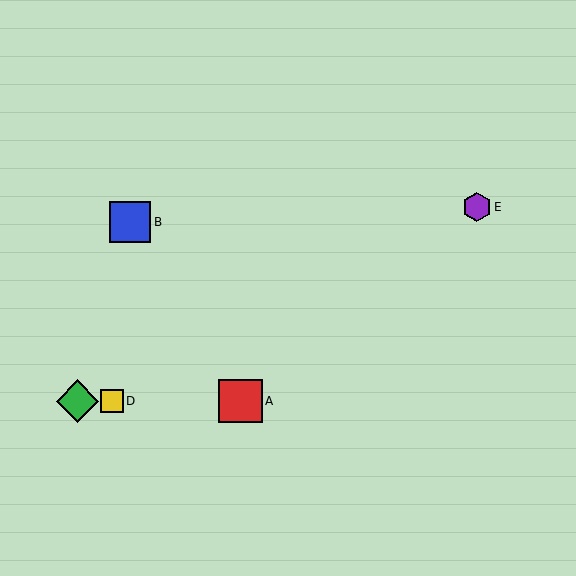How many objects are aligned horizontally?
3 objects (A, C, D) are aligned horizontally.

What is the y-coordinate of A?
Object A is at y≈401.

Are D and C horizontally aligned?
Yes, both are at y≈401.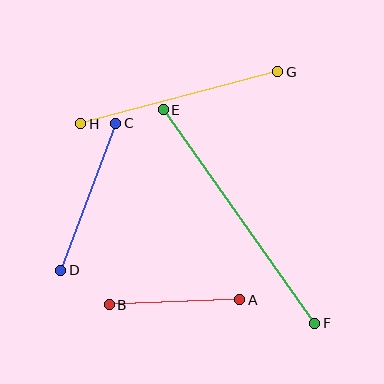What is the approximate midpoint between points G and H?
The midpoint is at approximately (179, 98) pixels.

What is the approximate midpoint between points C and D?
The midpoint is at approximately (88, 197) pixels.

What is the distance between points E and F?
The distance is approximately 261 pixels.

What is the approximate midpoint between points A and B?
The midpoint is at approximately (174, 302) pixels.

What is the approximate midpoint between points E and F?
The midpoint is at approximately (239, 216) pixels.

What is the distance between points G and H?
The distance is approximately 203 pixels.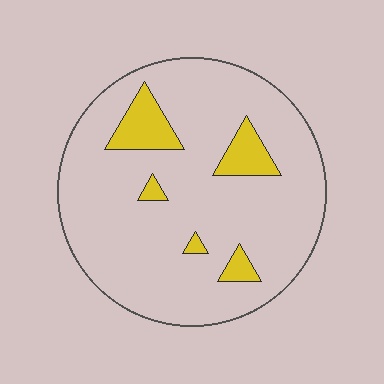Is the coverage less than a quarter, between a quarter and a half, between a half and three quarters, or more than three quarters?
Less than a quarter.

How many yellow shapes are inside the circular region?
5.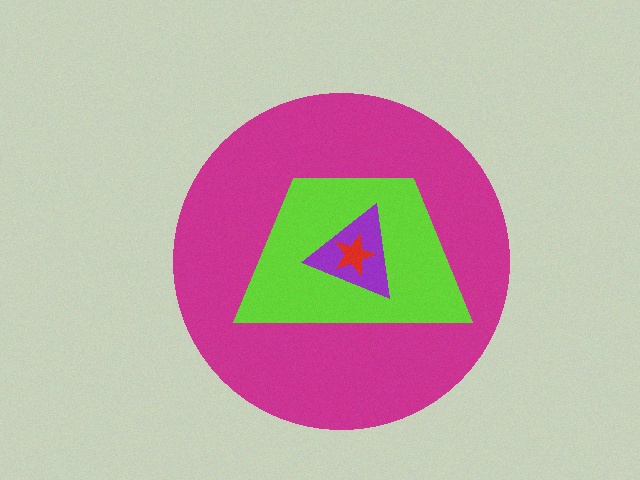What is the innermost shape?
The red star.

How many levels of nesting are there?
4.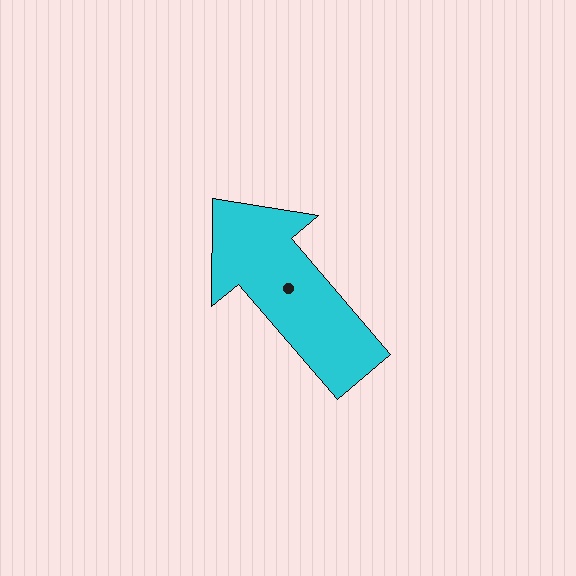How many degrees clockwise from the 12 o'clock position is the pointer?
Approximately 320 degrees.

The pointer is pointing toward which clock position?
Roughly 11 o'clock.